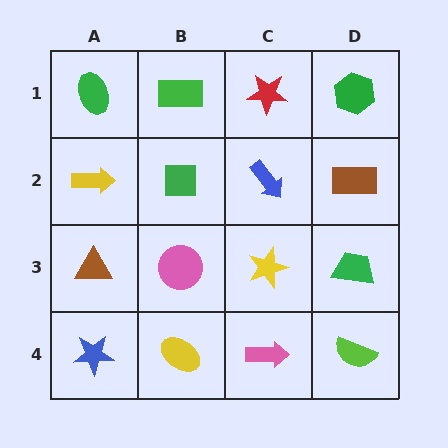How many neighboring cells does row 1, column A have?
2.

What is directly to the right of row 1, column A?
A green rectangle.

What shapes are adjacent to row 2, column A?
A green ellipse (row 1, column A), a brown triangle (row 3, column A), a green square (row 2, column B).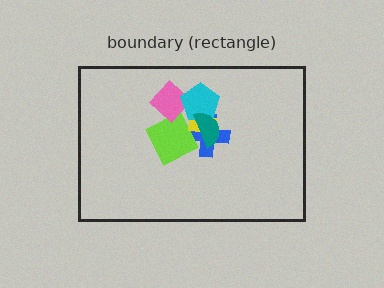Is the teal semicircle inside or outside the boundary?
Inside.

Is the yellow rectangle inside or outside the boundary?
Inside.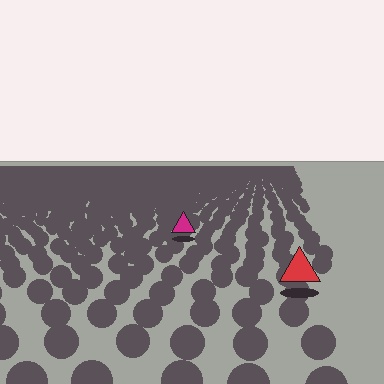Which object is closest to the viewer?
The red triangle is closest. The texture marks near it are larger and more spread out.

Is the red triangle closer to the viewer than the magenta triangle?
Yes. The red triangle is closer — you can tell from the texture gradient: the ground texture is coarser near it.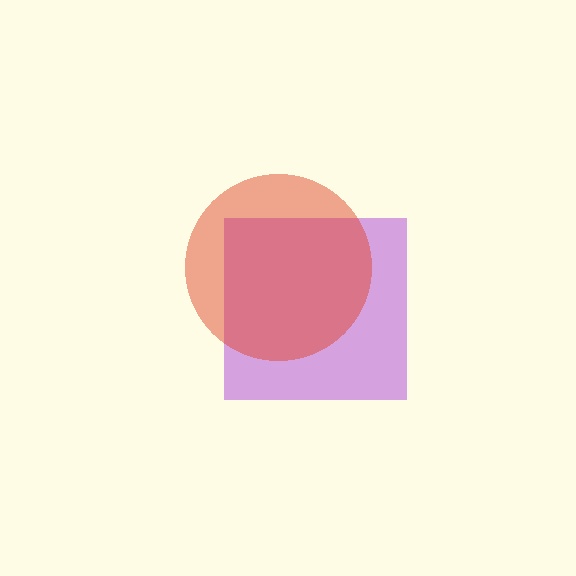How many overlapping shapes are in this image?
There are 2 overlapping shapes in the image.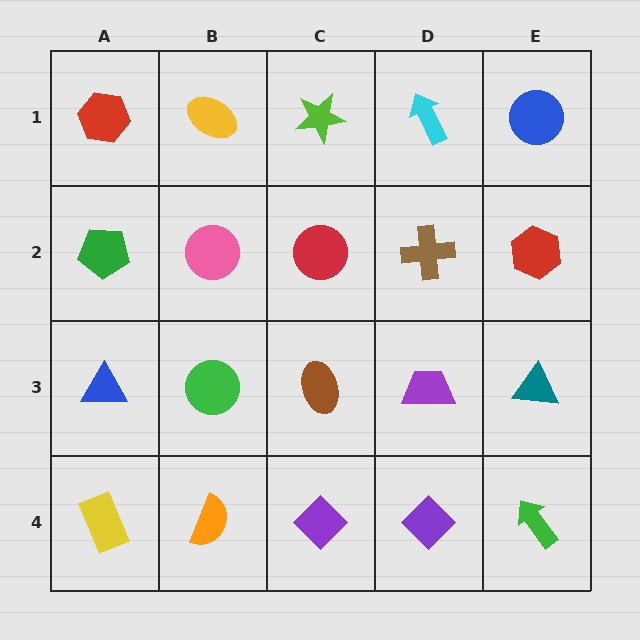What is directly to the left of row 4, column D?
A purple diamond.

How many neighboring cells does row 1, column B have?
3.